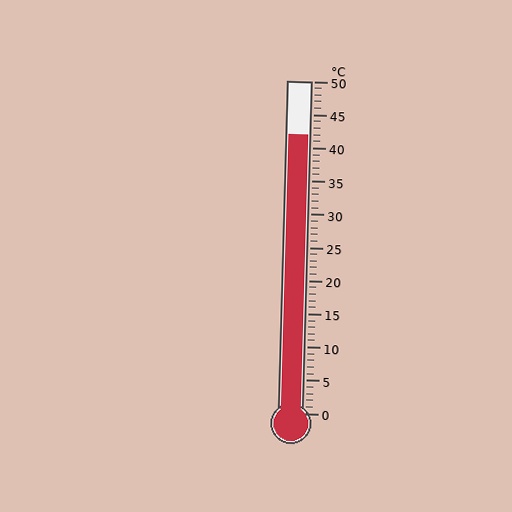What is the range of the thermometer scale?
The thermometer scale ranges from 0°C to 50°C.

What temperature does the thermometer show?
The thermometer shows approximately 42°C.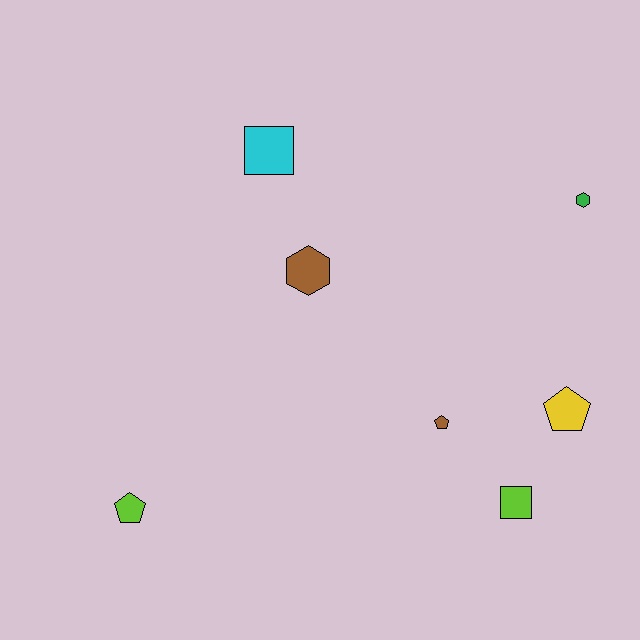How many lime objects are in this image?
There are 2 lime objects.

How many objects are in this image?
There are 7 objects.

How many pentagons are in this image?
There are 3 pentagons.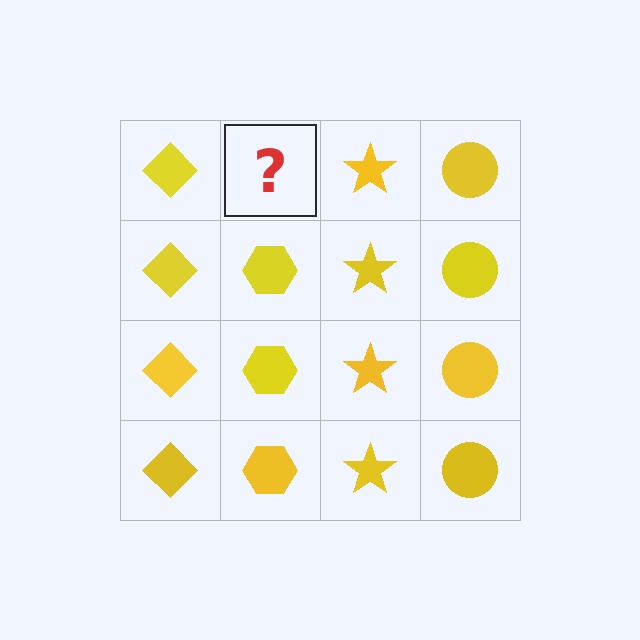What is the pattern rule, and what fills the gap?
The rule is that each column has a consistent shape. The gap should be filled with a yellow hexagon.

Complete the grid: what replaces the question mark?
The question mark should be replaced with a yellow hexagon.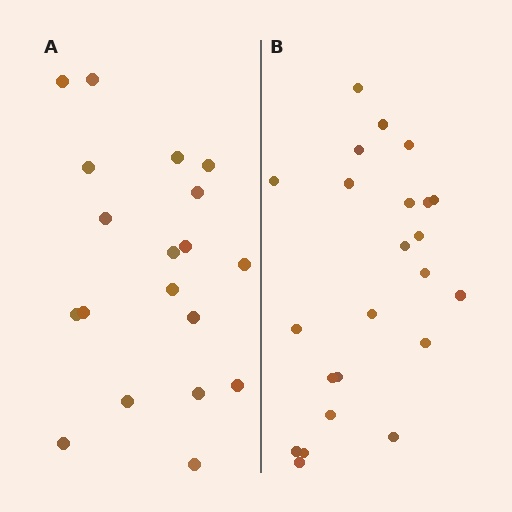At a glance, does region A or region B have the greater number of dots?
Region B (the right region) has more dots.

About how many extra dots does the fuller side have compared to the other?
Region B has about 4 more dots than region A.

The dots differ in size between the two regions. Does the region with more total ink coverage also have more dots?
No. Region A has more total ink coverage because its dots are larger, but region B actually contains more individual dots. Total area can be misleading — the number of items is what matters here.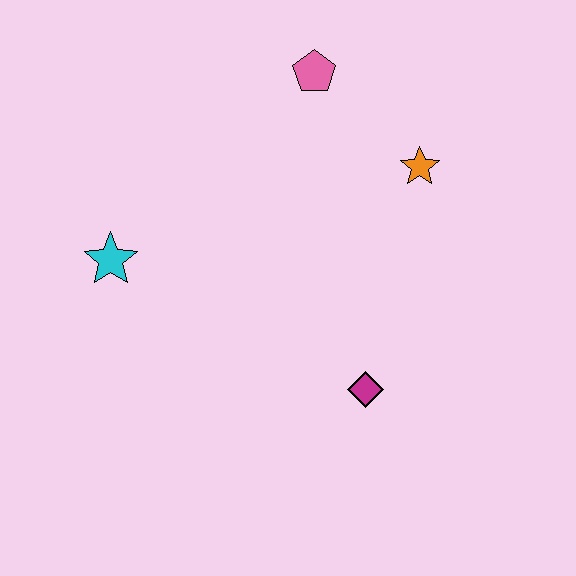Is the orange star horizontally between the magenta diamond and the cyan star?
No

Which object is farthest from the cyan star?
The orange star is farthest from the cyan star.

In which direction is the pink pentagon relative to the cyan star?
The pink pentagon is to the right of the cyan star.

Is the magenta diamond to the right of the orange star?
No